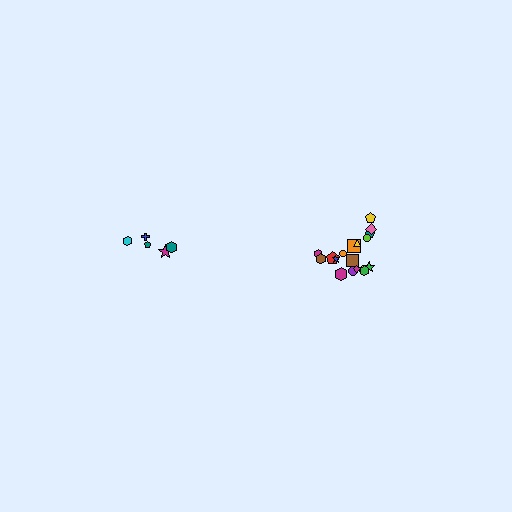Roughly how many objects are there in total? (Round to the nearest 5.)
Roughly 25 objects in total.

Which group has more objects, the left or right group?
The right group.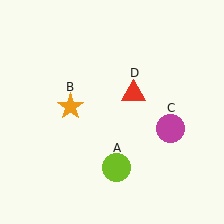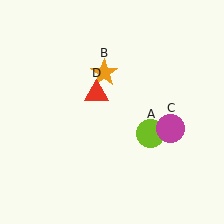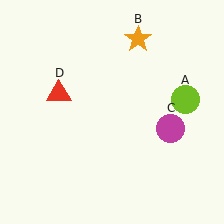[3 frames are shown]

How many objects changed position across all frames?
3 objects changed position: lime circle (object A), orange star (object B), red triangle (object D).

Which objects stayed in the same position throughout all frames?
Magenta circle (object C) remained stationary.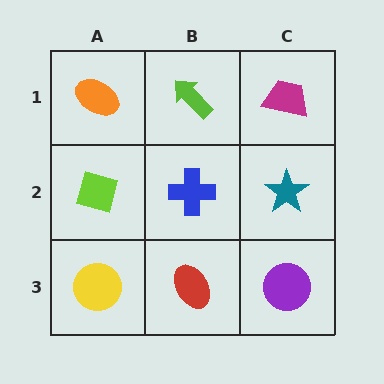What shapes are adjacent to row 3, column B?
A blue cross (row 2, column B), a yellow circle (row 3, column A), a purple circle (row 3, column C).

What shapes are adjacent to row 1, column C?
A teal star (row 2, column C), a lime arrow (row 1, column B).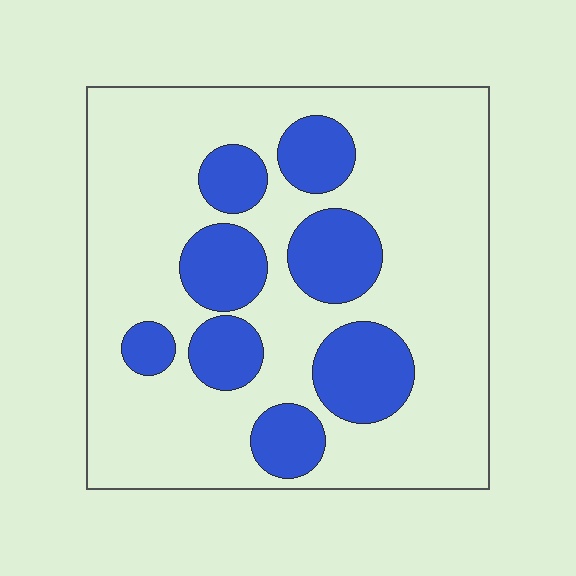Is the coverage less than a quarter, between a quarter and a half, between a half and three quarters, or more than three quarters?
Between a quarter and a half.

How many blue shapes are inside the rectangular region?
8.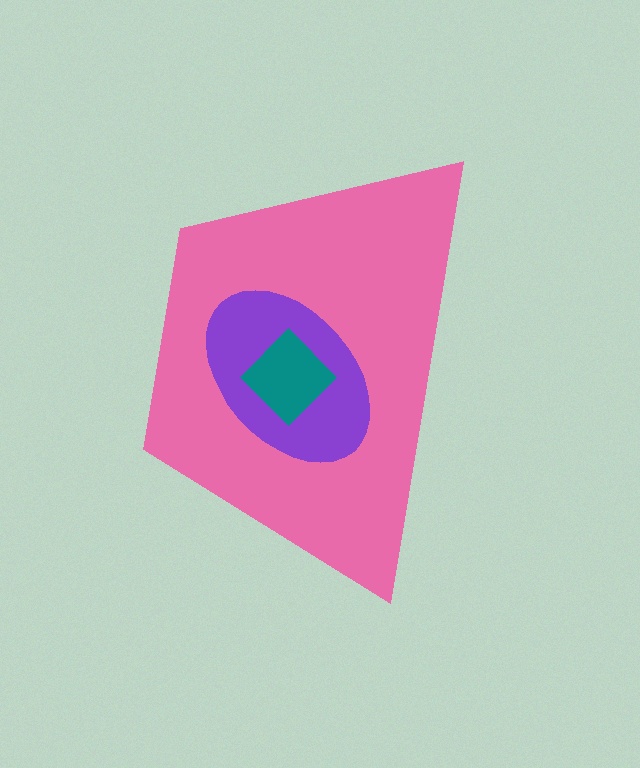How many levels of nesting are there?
3.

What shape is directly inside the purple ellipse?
The teal diamond.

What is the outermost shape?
The pink trapezoid.